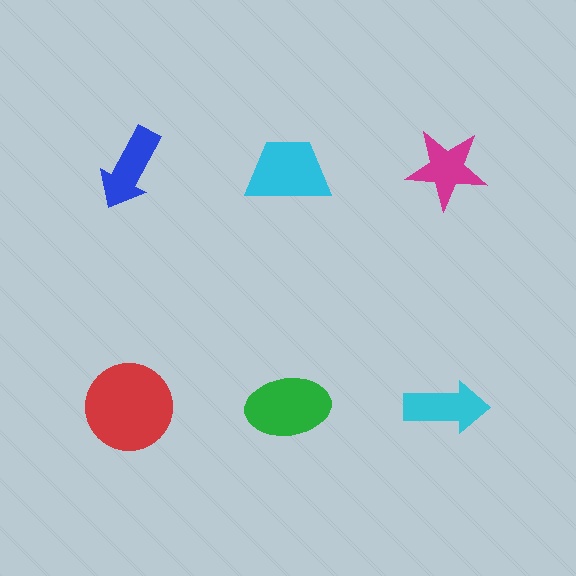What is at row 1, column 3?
A magenta star.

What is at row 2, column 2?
A green ellipse.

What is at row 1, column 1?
A blue arrow.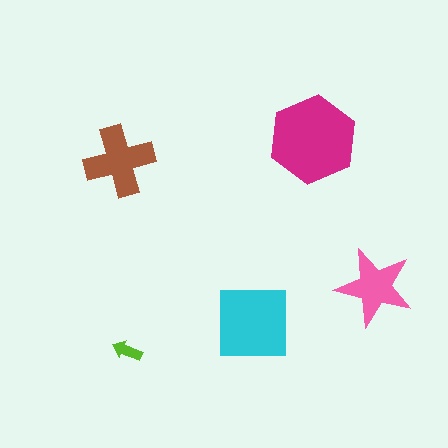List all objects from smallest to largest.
The lime arrow, the pink star, the brown cross, the cyan square, the magenta hexagon.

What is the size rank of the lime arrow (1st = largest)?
5th.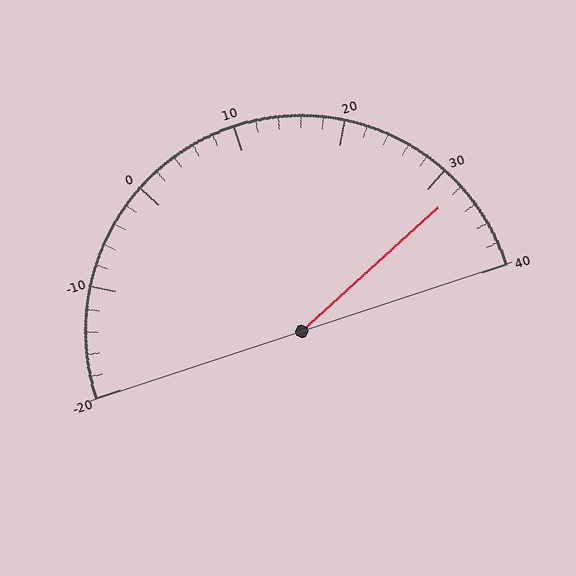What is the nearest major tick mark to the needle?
The nearest major tick mark is 30.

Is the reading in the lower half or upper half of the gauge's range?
The reading is in the upper half of the range (-20 to 40).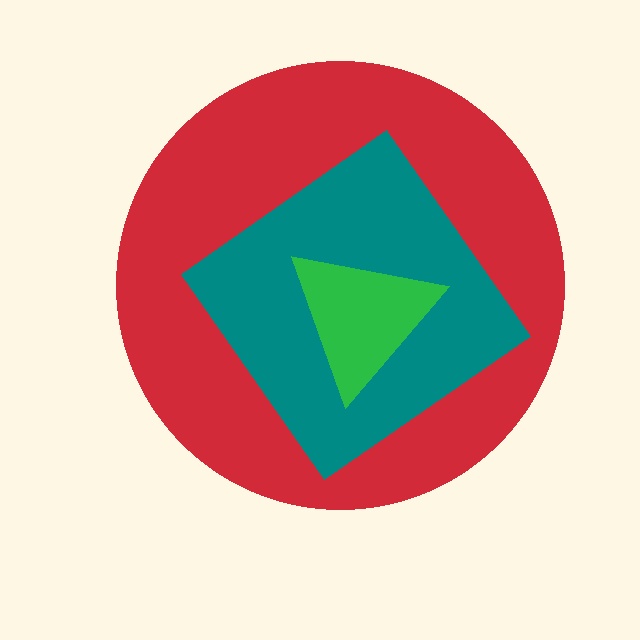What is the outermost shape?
The red circle.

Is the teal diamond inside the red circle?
Yes.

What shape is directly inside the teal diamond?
The green triangle.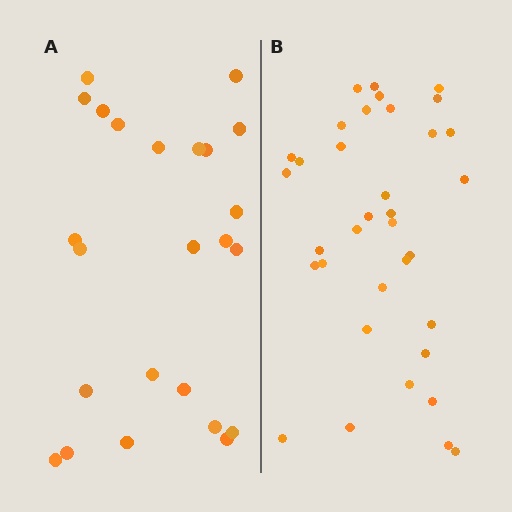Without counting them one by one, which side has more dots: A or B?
Region B (the right region) has more dots.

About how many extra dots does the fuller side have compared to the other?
Region B has roughly 12 or so more dots than region A.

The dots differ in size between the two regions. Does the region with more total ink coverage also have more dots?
No. Region A has more total ink coverage because its dots are larger, but region B actually contains more individual dots. Total area can be misleading — the number of items is what matters here.